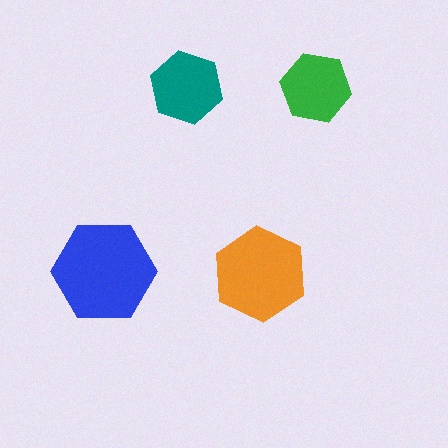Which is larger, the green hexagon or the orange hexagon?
The orange one.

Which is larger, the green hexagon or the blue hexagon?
The blue one.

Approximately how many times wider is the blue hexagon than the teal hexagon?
About 1.5 times wider.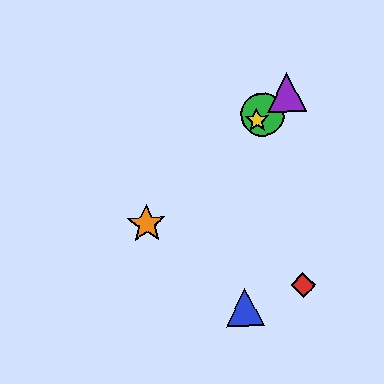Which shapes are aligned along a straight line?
The green circle, the yellow star, the purple triangle, the orange star are aligned along a straight line.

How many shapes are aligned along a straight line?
4 shapes (the green circle, the yellow star, the purple triangle, the orange star) are aligned along a straight line.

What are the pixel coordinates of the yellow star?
The yellow star is at (257, 120).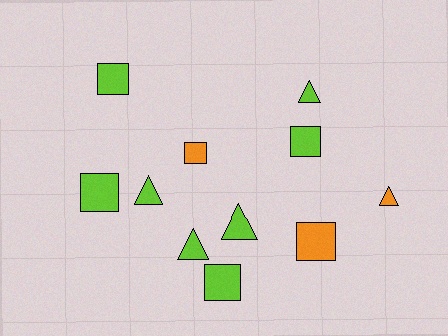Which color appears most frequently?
Lime, with 8 objects.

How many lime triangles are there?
There are 4 lime triangles.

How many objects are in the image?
There are 11 objects.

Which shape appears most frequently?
Square, with 6 objects.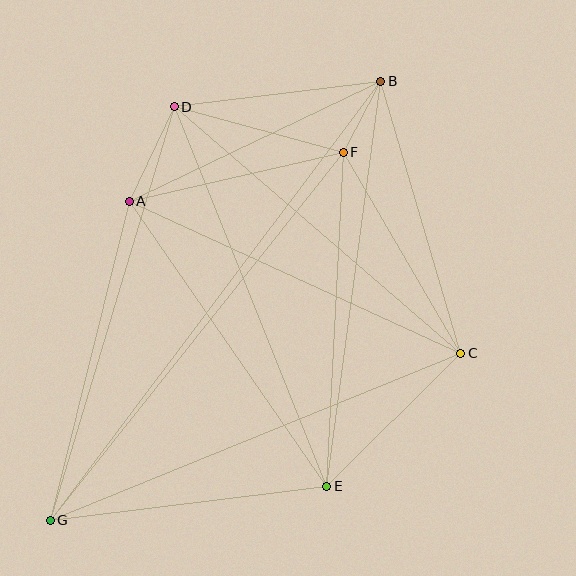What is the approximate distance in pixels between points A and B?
The distance between A and B is approximately 279 pixels.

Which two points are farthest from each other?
Points B and G are farthest from each other.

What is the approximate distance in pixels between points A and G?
The distance between A and G is approximately 329 pixels.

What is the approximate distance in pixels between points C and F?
The distance between C and F is approximately 233 pixels.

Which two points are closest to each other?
Points B and F are closest to each other.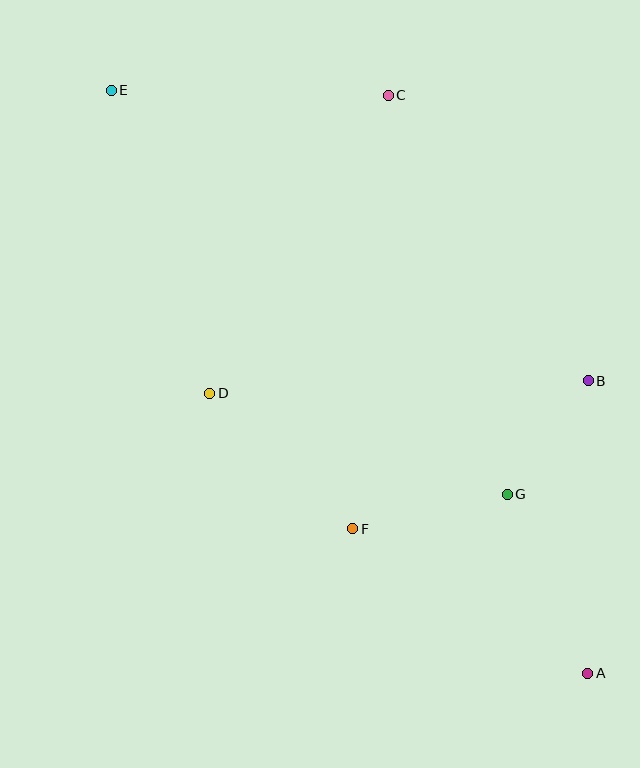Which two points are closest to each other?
Points B and G are closest to each other.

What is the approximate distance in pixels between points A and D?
The distance between A and D is approximately 470 pixels.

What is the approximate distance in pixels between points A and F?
The distance between A and F is approximately 276 pixels.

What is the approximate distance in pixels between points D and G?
The distance between D and G is approximately 314 pixels.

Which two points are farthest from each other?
Points A and E are farthest from each other.